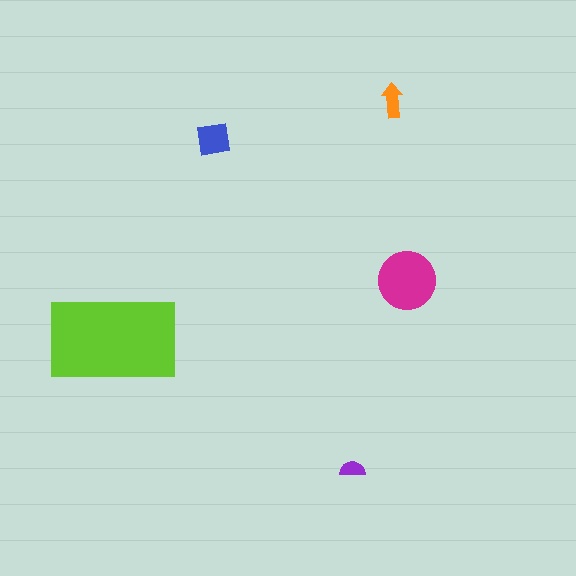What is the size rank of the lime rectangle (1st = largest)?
1st.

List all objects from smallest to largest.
The purple semicircle, the orange arrow, the blue square, the magenta circle, the lime rectangle.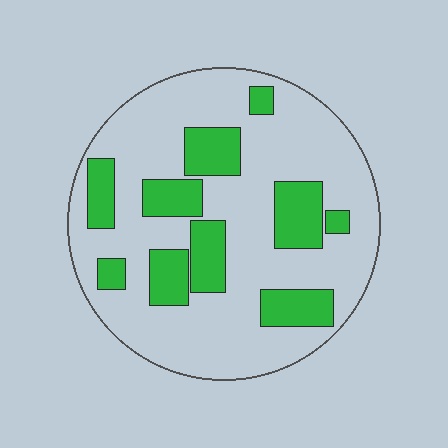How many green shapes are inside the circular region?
10.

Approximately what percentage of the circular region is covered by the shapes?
Approximately 25%.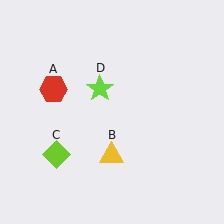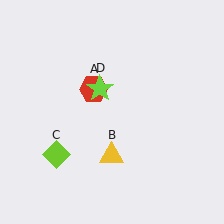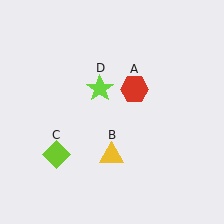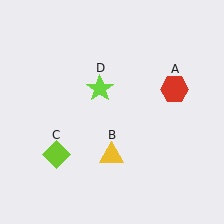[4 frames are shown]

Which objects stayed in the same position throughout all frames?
Yellow triangle (object B) and lime diamond (object C) and lime star (object D) remained stationary.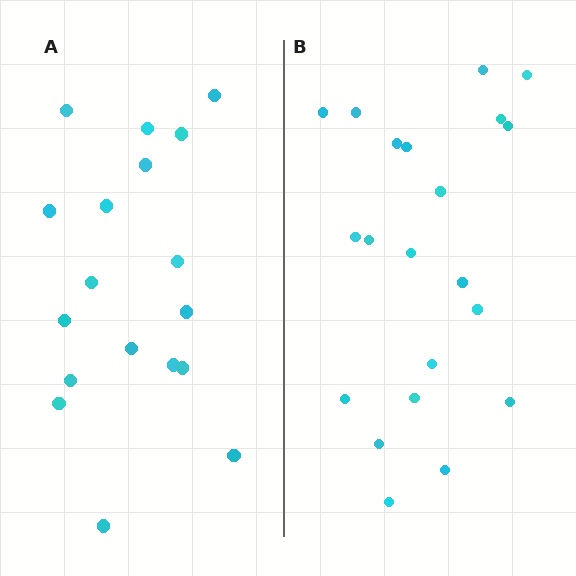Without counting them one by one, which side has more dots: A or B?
Region B (the right region) has more dots.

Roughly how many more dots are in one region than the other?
Region B has just a few more — roughly 2 or 3 more dots than region A.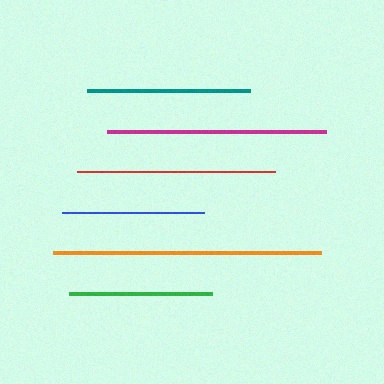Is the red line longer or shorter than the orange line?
The orange line is longer than the red line.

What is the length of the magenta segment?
The magenta segment is approximately 219 pixels long.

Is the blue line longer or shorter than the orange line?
The orange line is longer than the blue line.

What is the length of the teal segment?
The teal segment is approximately 163 pixels long.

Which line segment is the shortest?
The blue line is the shortest at approximately 142 pixels.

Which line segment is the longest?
The orange line is the longest at approximately 268 pixels.